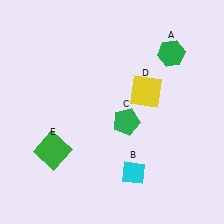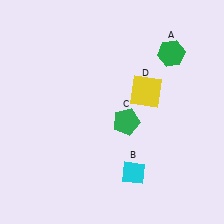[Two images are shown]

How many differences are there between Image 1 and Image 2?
There is 1 difference between the two images.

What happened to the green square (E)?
The green square (E) was removed in Image 2. It was in the bottom-left area of Image 1.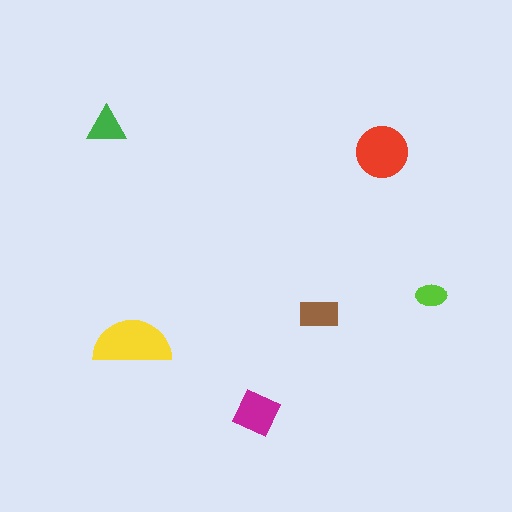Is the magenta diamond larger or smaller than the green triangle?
Larger.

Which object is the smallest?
The lime ellipse.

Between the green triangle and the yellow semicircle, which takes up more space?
The yellow semicircle.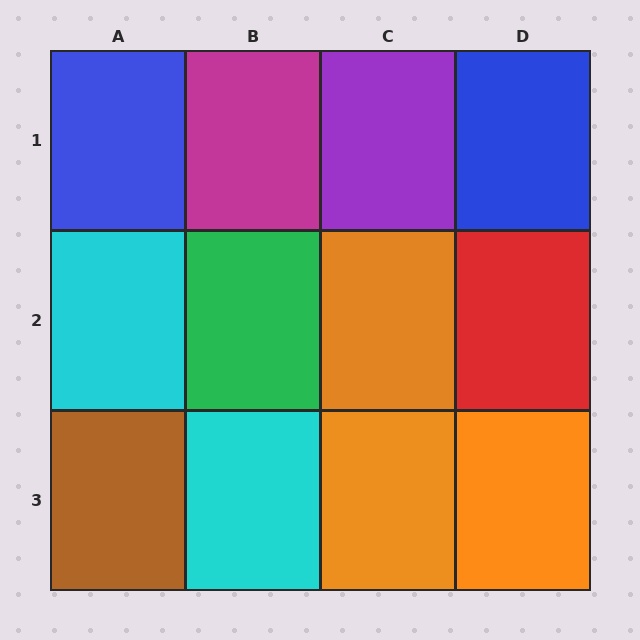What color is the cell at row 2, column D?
Red.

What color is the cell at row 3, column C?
Orange.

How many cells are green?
1 cell is green.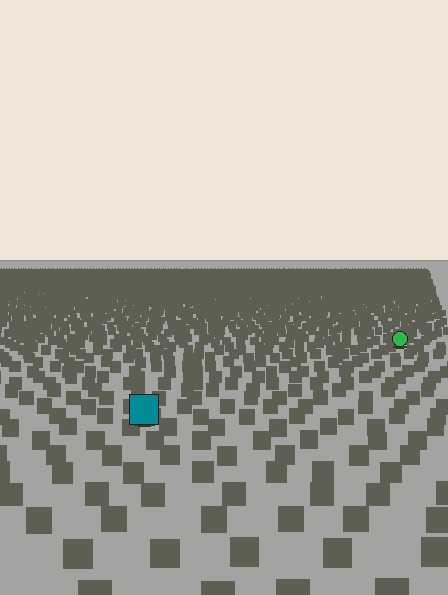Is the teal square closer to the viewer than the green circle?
Yes. The teal square is closer — you can tell from the texture gradient: the ground texture is coarser near it.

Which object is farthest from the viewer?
The green circle is farthest from the viewer. It appears smaller and the ground texture around it is denser.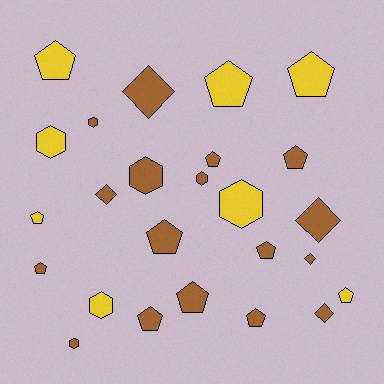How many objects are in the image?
There are 25 objects.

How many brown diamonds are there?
There are 5 brown diamonds.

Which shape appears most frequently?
Pentagon, with 13 objects.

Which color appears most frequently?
Brown, with 17 objects.